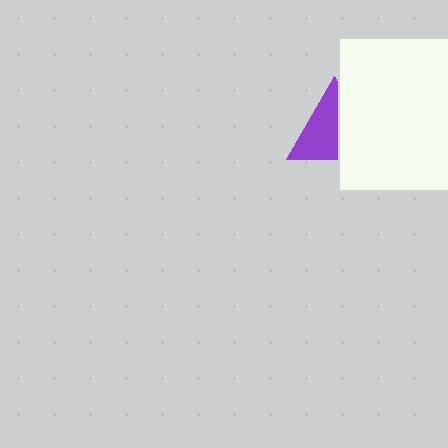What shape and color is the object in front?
The object in front is a white square.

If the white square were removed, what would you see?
You would see the complete purple triangle.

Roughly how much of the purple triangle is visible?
About half of it is visible (roughly 57%).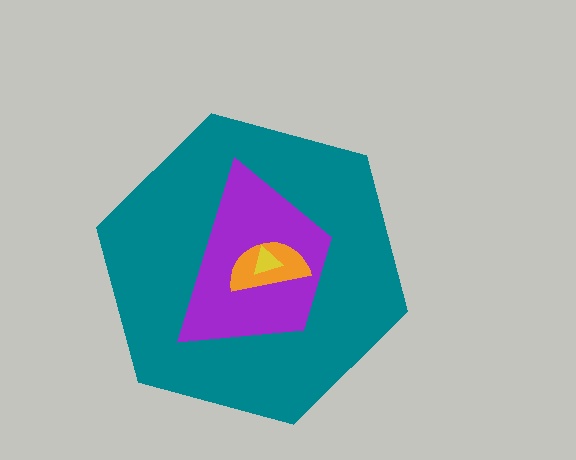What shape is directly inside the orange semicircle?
The yellow triangle.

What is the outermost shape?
The teal hexagon.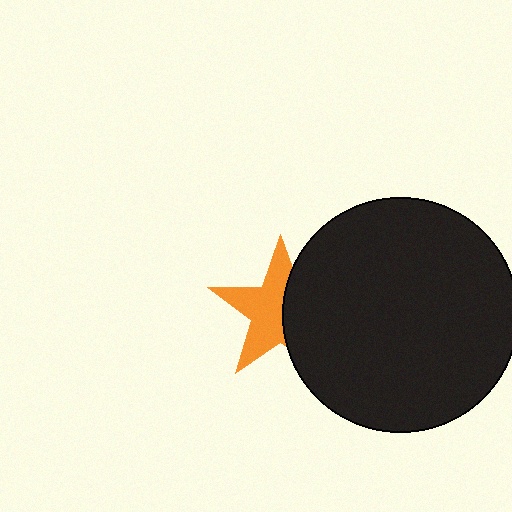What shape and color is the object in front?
The object in front is a black circle.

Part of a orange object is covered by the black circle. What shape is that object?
It is a star.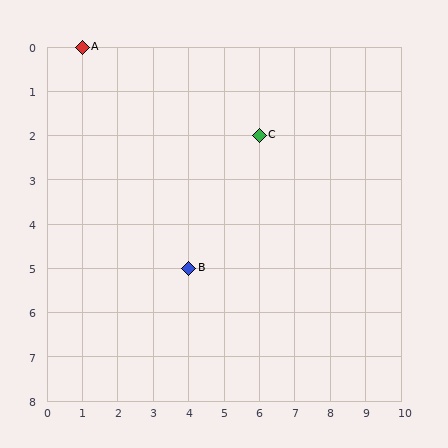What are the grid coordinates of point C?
Point C is at grid coordinates (6, 2).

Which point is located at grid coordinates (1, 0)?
Point A is at (1, 0).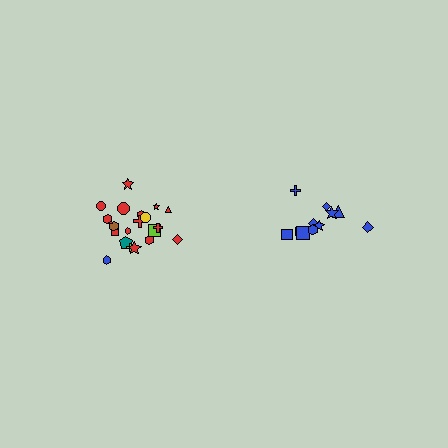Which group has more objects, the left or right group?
The left group.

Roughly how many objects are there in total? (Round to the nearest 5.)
Roughly 35 objects in total.